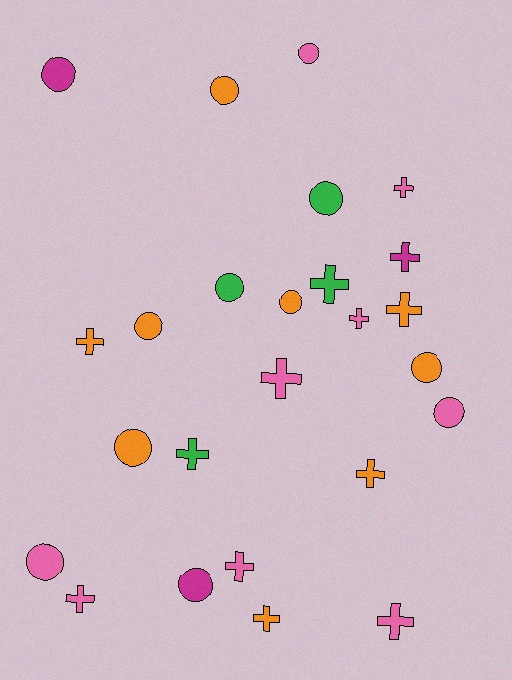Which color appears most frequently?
Pink, with 9 objects.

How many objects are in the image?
There are 25 objects.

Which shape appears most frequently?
Cross, with 13 objects.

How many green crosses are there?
There are 2 green crosses.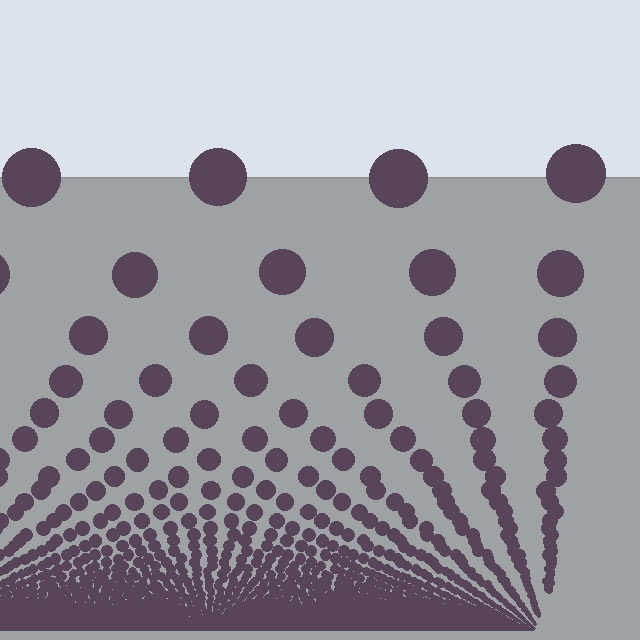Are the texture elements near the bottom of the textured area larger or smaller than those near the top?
Smaller. The gradient is inverted — elements near the bottom are smaller and denser.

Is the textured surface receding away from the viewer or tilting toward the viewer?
The surface appears to tilt toward the viewer. Texture elements get larger and sparser toward the top.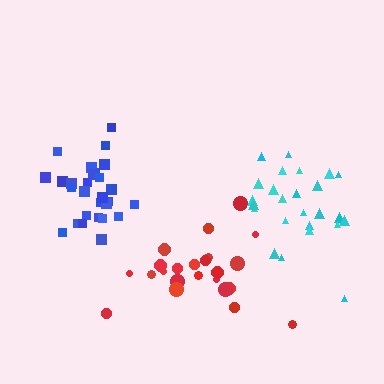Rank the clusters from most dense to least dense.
blue, red, cyan.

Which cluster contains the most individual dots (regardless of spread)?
Blue (28).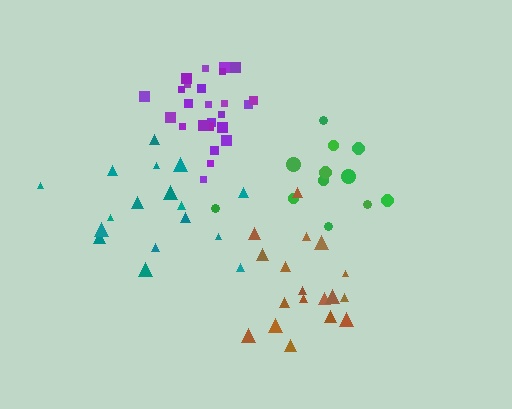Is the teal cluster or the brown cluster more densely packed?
Teal.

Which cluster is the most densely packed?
Purple.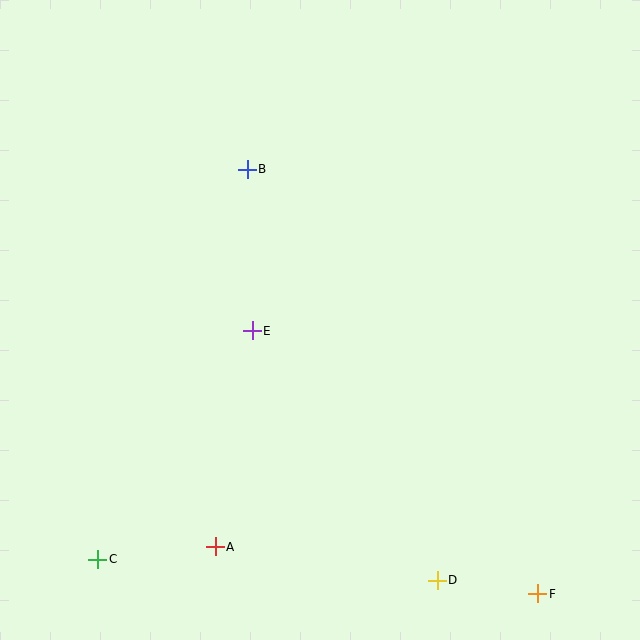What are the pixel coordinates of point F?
Point F is at (538, 594).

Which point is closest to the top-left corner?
Point B is closest to the top-left corner.